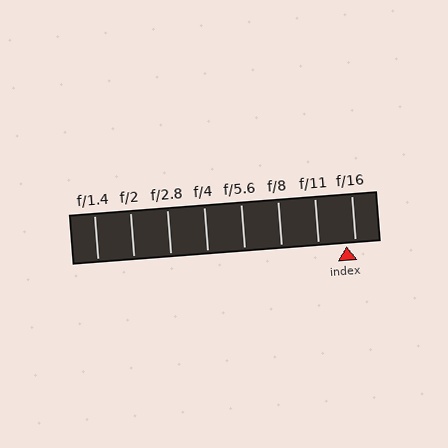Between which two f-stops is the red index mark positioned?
The index mark is between f/11 and f/16.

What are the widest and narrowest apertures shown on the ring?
The widest aperture shown is f/1.4 and the narrowest is f/16.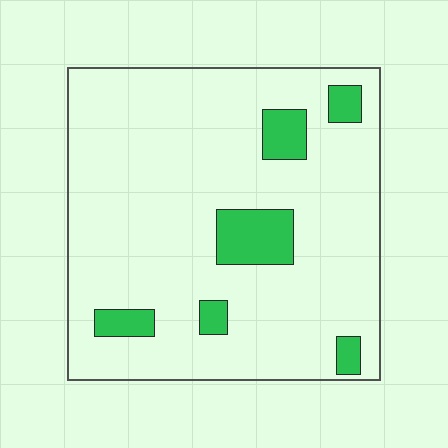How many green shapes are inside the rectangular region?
6.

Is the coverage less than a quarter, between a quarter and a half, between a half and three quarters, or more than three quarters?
Less than a quarter.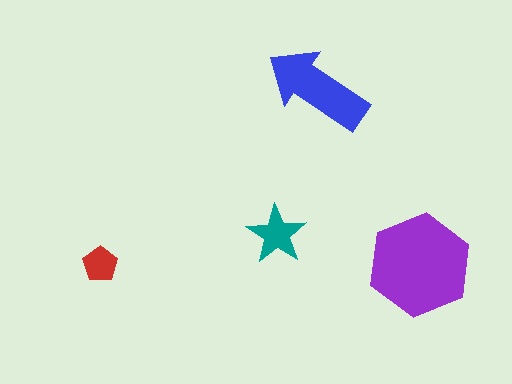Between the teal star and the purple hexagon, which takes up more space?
The purple hexagon.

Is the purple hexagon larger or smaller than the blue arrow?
Larger.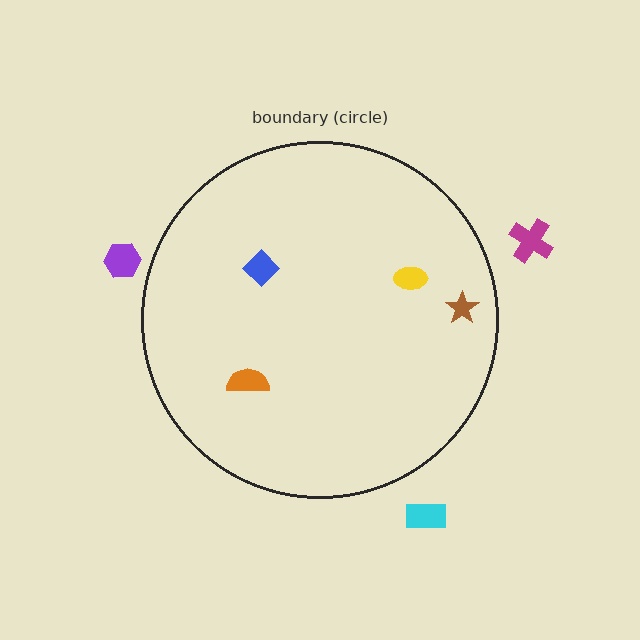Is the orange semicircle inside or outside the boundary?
Inside.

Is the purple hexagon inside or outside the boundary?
Outside.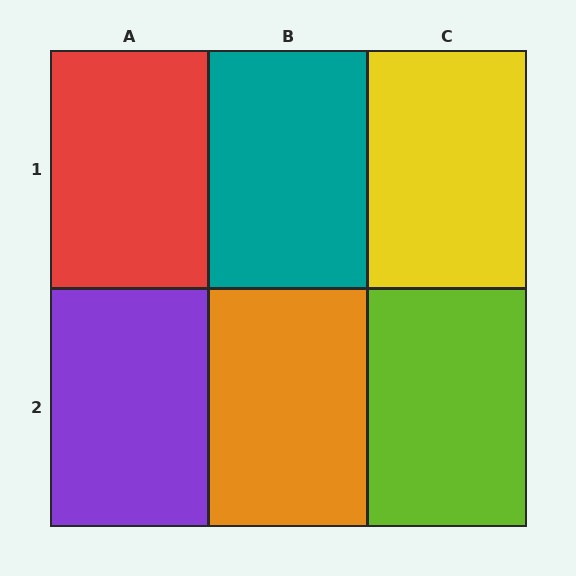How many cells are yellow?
1 cell is yellow.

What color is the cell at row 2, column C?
Lime.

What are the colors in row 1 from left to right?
Red, teal, yellow.